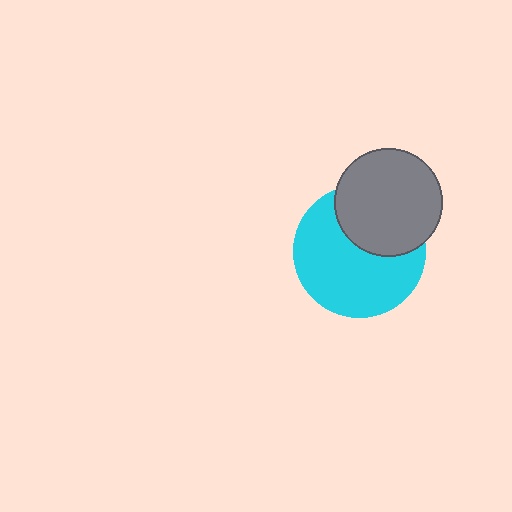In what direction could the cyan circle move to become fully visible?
The cyan circle could move down. That would shift it out from behind the gray circle entirely.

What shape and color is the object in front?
The object in front is a gray circle.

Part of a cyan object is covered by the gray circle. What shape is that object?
It is a circle.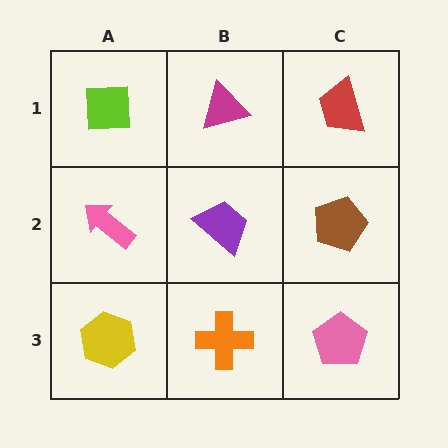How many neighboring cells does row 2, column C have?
3.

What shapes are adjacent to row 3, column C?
A brown pentagon (row 2, column C), an orange cross (row 3, column B).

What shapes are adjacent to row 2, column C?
A red trapezoid (row 1, column C), a pink pentagon (row 3, column C), a purple trapezoid (row 2, column B).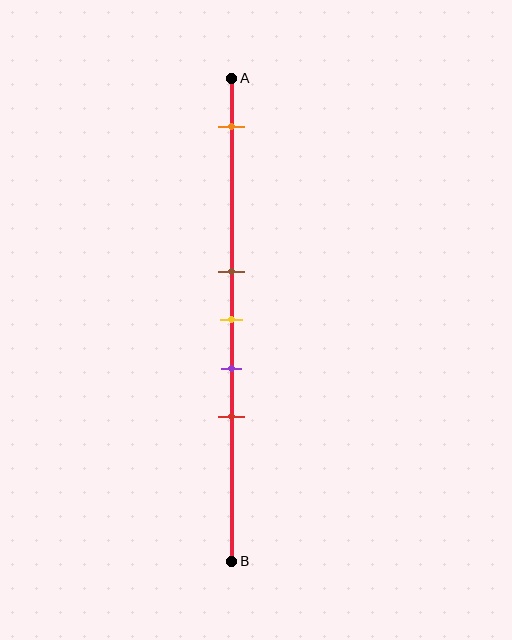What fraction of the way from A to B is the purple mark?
The purple mark is approximately 60% (0.6) of the way from A to B.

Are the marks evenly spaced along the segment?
No, the marks are not evenly spaced.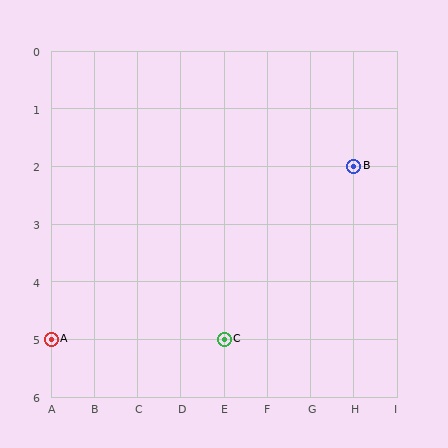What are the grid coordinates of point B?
Point B is at grid coordinates (H, 2).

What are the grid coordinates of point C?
Point C is at grid coordinates (E, 5).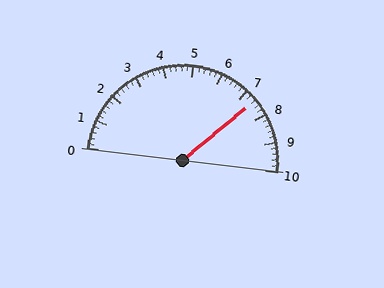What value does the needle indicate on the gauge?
The needle indicates approximately 7.4.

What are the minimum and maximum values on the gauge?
The gauge ranges from 0 to 10.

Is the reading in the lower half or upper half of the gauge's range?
The reading is in the upper half of the range (0 to 10).